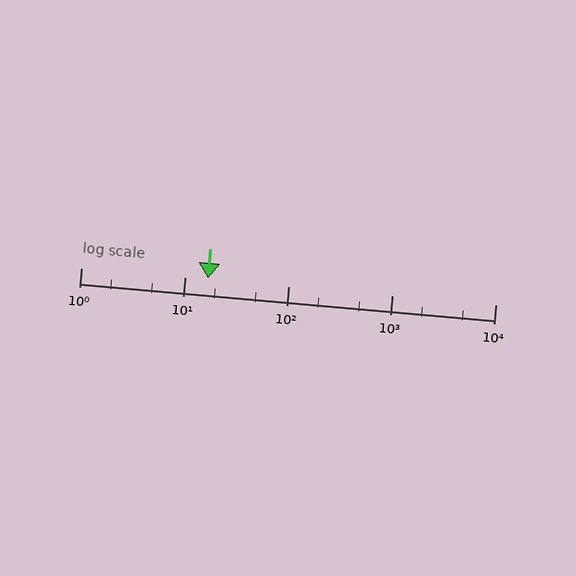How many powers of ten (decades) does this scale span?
The scale spans 4 decades, from 1 to 10000.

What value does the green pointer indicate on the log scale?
The pointer indicates approximately 17.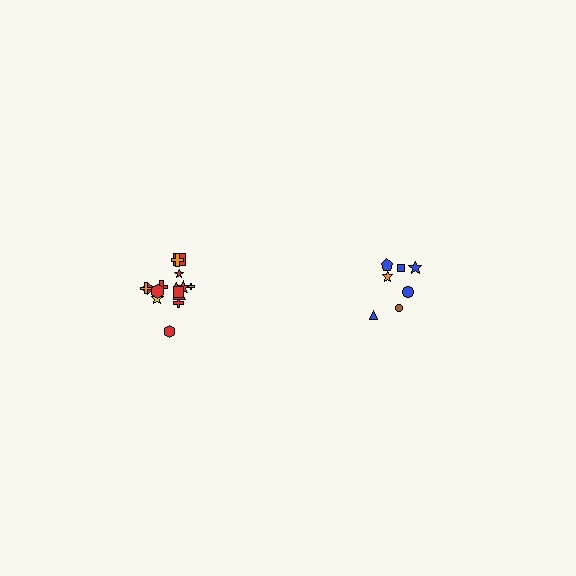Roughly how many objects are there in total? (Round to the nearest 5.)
Roughly 20 objects in total.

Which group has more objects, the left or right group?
The left group.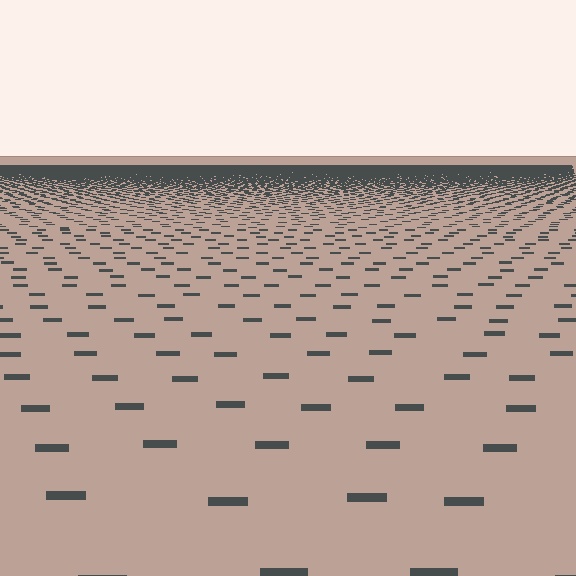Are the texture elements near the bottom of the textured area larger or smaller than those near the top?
Larger. Near the bottom, elements are closer to the viewer and appear at a bigger on-screen size.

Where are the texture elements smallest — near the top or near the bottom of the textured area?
Near the top.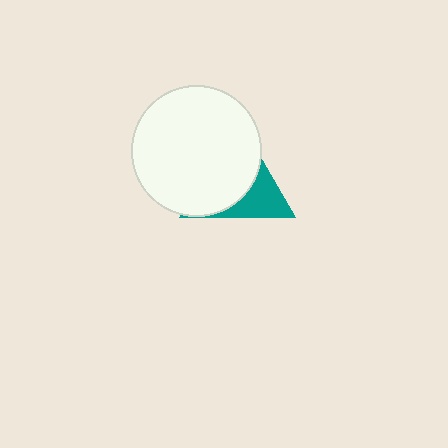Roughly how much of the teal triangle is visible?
A small part of it is visible (roughly 33%).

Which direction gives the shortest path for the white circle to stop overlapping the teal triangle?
Moving left gives the shortest separation.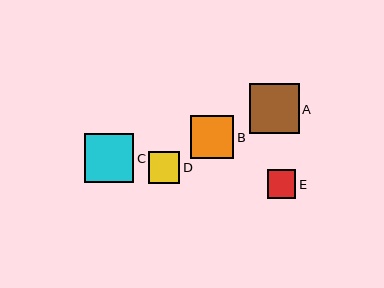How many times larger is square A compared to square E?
Square A is approximately 1.7 times the size of square E.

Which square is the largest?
Square A is the largest with a size of approximately 50 pixels.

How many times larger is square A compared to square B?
Square A is approximately 1.2 times the size of square B.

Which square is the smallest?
Square E is the smallest with a size of approximately 29 pixels.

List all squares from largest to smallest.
From largest to smallest: A, C, B, D, E.